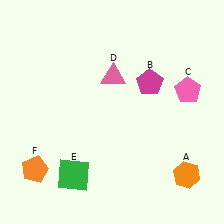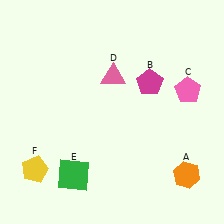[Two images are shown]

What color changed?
The pentagon (F) changed from orange in Image 1 to yellow in Image 2.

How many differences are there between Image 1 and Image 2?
There is 1 difference between the two images.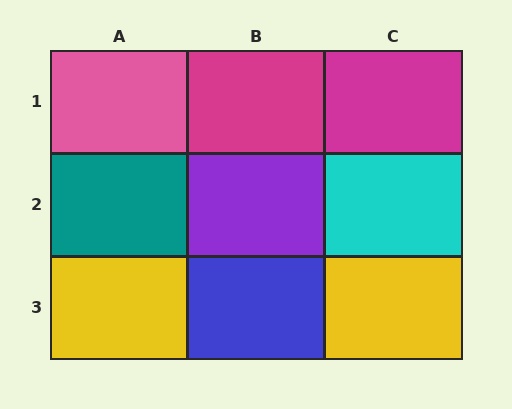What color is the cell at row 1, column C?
Magenta.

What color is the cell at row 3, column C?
Yellow.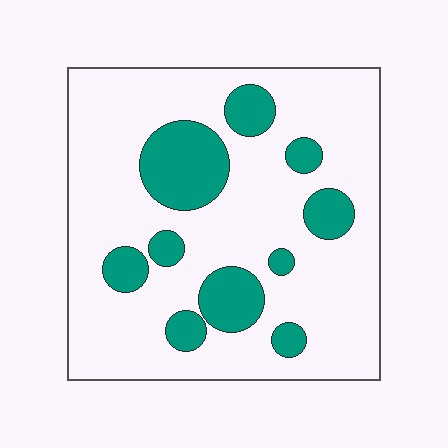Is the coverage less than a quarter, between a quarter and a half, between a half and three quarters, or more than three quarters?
Less than a quarter.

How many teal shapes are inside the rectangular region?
10.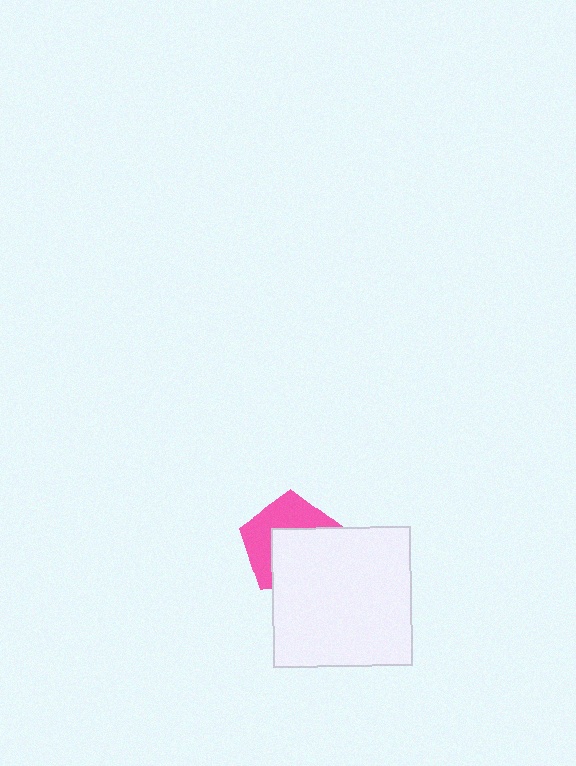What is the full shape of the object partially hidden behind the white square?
The partially hidden object is a pink pentagon.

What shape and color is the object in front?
The object in front is a white square.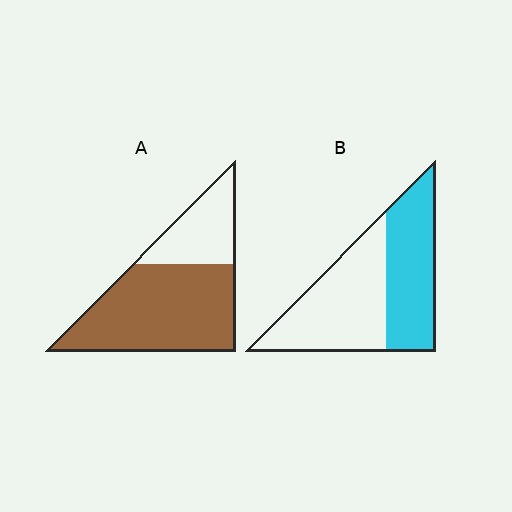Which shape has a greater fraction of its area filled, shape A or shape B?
Shape A.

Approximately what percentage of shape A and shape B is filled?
A is approximately 70% and B is approximately 45%.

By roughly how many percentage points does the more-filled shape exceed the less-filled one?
By roughly 25 percentage points (A over B).